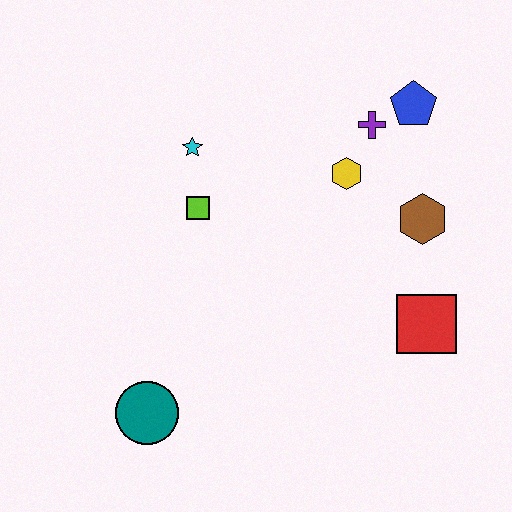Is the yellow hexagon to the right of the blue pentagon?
No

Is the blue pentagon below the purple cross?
No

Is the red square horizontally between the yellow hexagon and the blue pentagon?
No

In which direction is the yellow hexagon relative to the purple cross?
The yellow hexagon is below the purple cross.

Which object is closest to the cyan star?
The lime square is closest to the cyan star.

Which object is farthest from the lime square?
The red square is farthest from the lime square.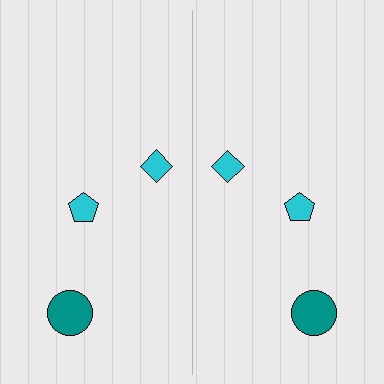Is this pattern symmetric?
Yes, this pattern has bilateral (reflection) symmetry.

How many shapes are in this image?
There are 6 shapes in this image.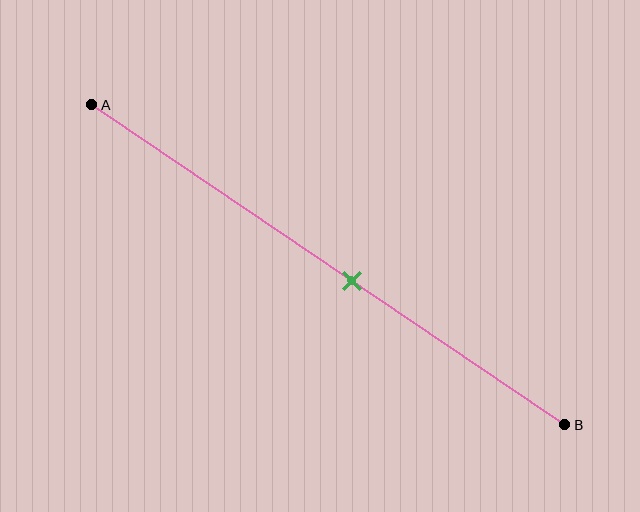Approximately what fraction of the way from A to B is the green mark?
The green mark is approximately 55% of the way from A to B.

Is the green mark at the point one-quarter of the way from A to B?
No, the mark is at about 55% from A, not at the 25% one-quarter point.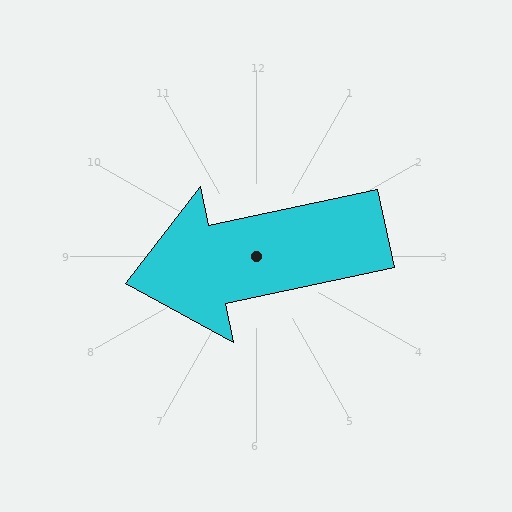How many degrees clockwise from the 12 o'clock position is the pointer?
Approximately 258 degrees.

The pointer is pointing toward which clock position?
Roughly 9 o'clock.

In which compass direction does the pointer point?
West.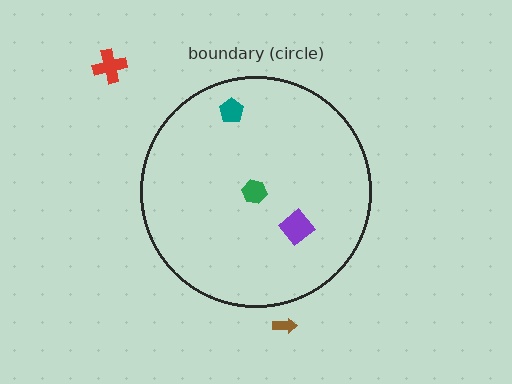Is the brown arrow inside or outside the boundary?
Outside.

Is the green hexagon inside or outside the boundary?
Inside.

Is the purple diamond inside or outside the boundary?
Inside.